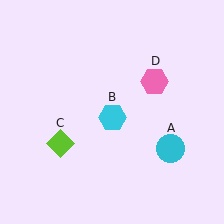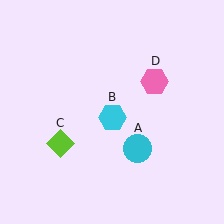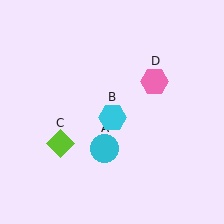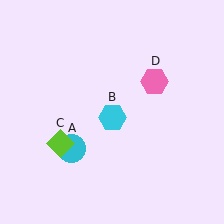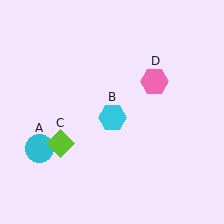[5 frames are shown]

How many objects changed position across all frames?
1 object changed position: cyan circle (object A).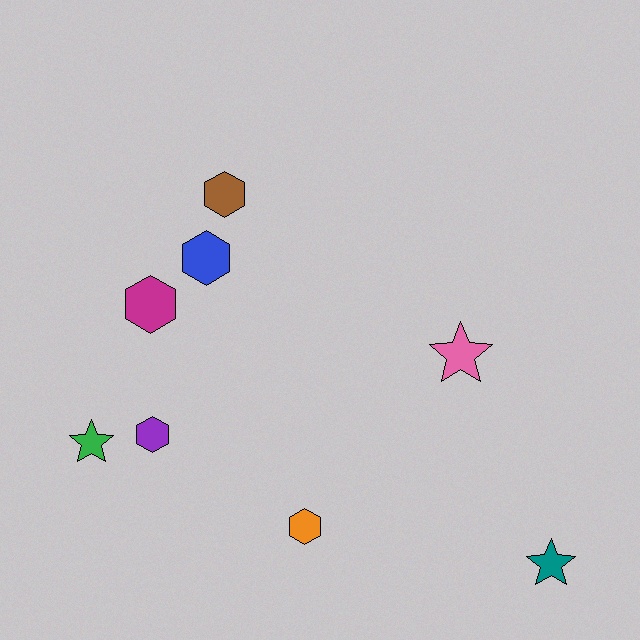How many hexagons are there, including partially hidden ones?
There are 5 hexagons.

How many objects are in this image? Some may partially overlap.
There are 8 objects.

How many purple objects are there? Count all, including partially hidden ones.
There is 1 purple object.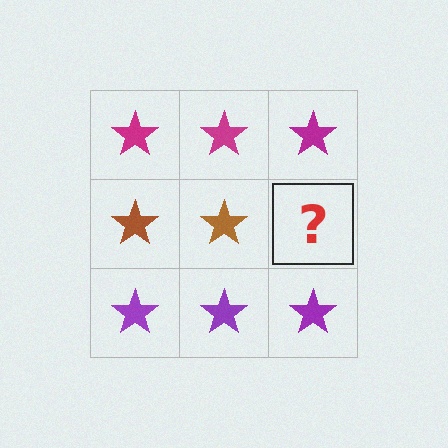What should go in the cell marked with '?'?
The missing cell should contain a brown star.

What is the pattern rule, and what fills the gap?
The rule is that each row has a consistent color. The gap should be filled with a brown star.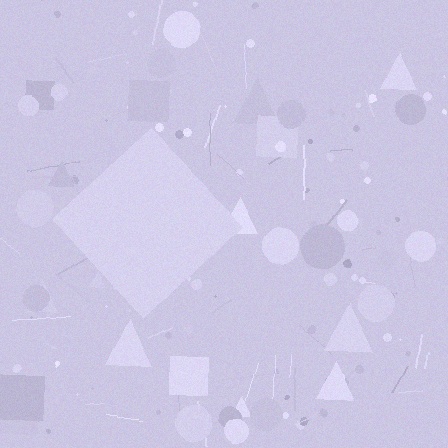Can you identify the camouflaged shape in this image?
The camouflaged shape is a diamond.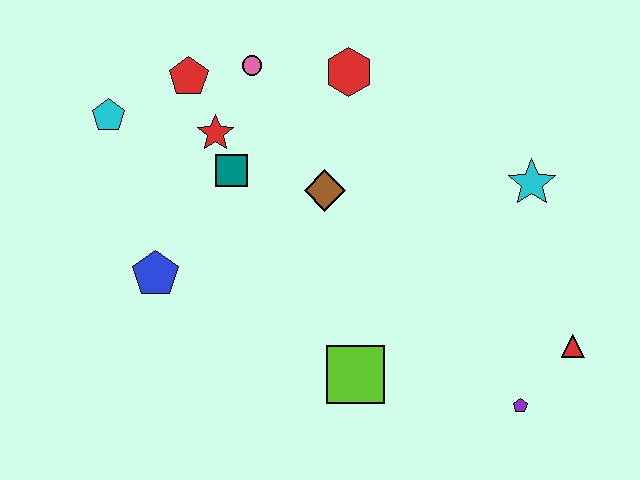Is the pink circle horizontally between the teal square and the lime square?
Yes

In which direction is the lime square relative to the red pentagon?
The lime square is below the red pentagon.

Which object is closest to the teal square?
The red star is closest to the teal square.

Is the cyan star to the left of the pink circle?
No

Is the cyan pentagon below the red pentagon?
Yes